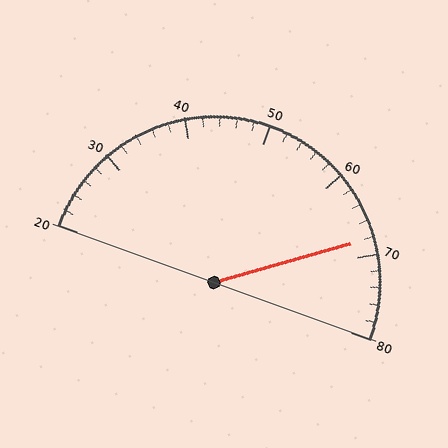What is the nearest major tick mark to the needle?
The nearest major tick mark is 70.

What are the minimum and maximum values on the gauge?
The gauge ranges from 20 to 80.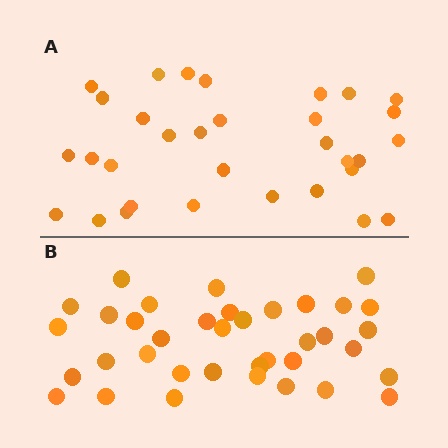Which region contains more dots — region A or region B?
Region B (the bottom region) has more dots.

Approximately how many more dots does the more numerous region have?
Region B has about 5 more dots than region A.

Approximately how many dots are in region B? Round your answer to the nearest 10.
About 40 dots. (The exact count is 37, which rounds to 40.)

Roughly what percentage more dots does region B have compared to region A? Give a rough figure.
About 15% more.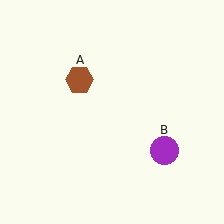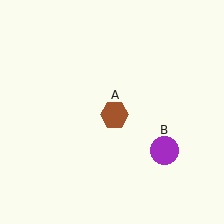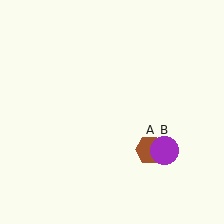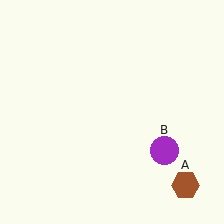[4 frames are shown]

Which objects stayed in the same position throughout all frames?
Purple circle (object B) remained stationary.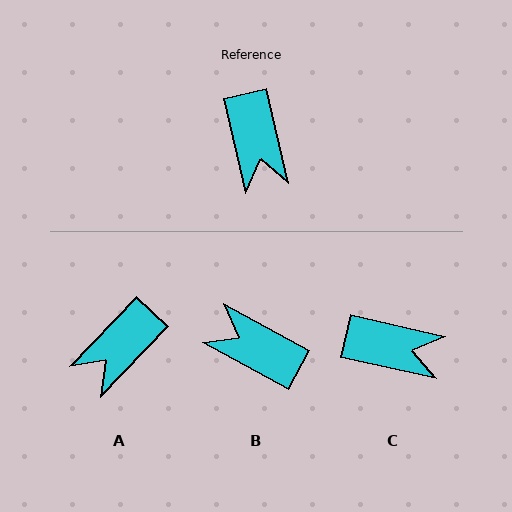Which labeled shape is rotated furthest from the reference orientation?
B, about 132 degrees away.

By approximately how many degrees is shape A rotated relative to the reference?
Approximately 57 degrees clockwise.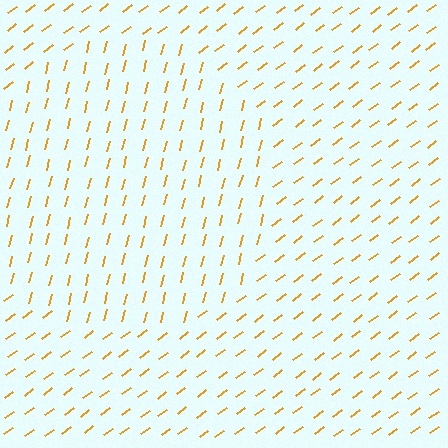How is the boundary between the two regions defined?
The boundary is defined purely by a change in line orientation (approximately 39 degrees difference). All lines are the same color and thickness.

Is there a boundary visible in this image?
Yes, there is a texture boundary formed by a change in line orientation.